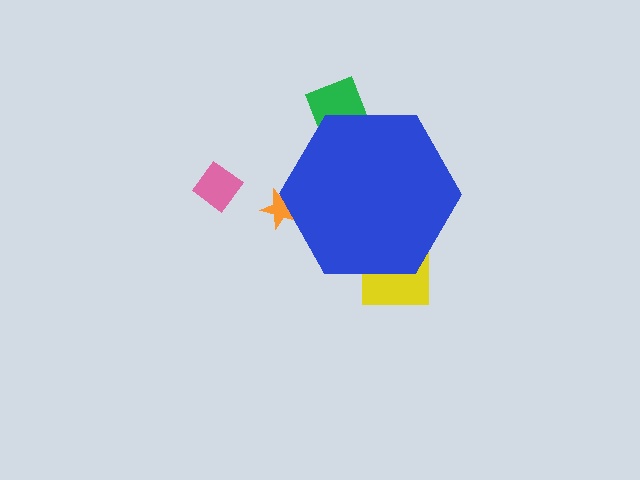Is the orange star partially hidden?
Yes, the orange star is partially hidden behind the blue hexagon.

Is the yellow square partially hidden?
Yes, the yellow square is partially hidden behind the blue hexagon.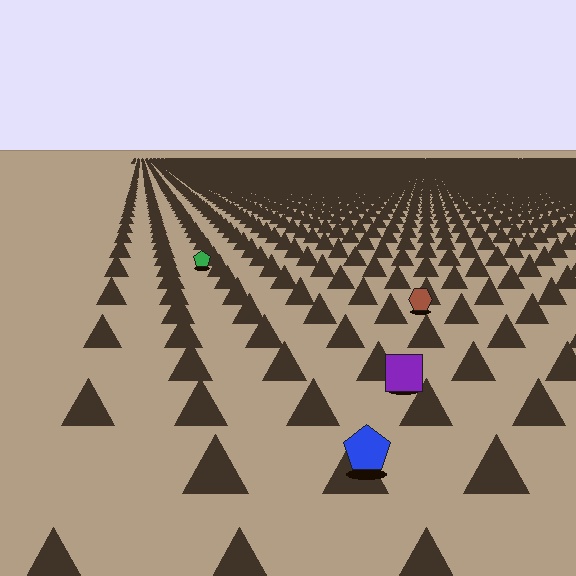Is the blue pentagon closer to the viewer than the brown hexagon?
Yes. The blue pentagon is closer — you can tell from the texture gradient: the ground texture is coarser near it.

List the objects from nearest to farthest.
From nearest to farthest: the blue pentagon, the purple square, the brown hexagon, the green pentagon.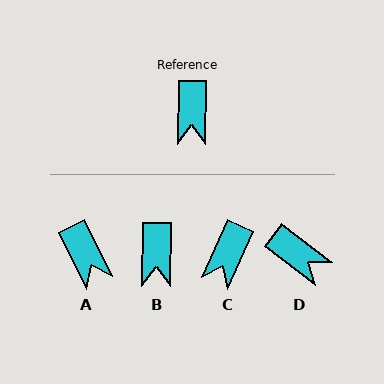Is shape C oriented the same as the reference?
No, it is off by about 22 degrees.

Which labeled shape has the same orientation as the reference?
B.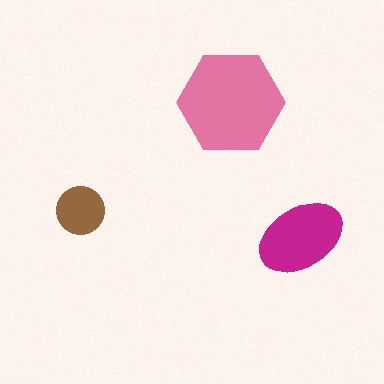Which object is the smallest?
The brown circle.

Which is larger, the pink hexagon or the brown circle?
The pink hexagon.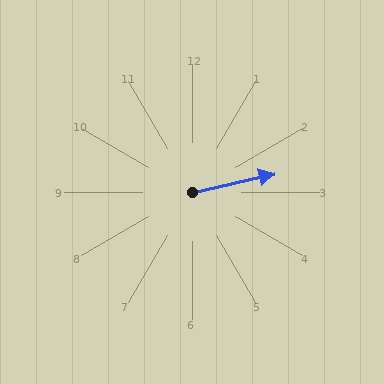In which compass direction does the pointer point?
East.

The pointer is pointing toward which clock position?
Roughly 3 o'clock.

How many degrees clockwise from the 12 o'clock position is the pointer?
Approximately 78 degrees.